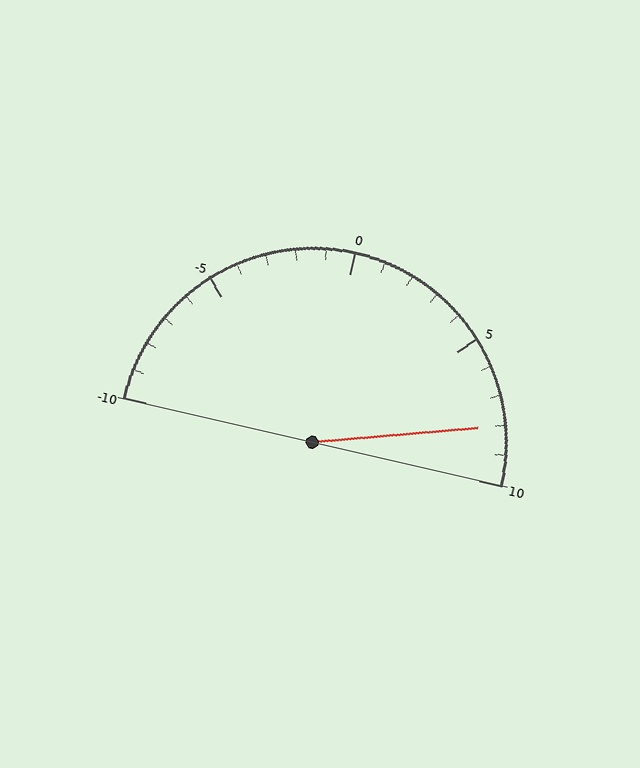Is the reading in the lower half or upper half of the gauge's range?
The reading is in the upper half of the range (-10 to 10).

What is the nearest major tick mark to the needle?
The nearest major tick mark is 10.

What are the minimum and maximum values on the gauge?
The gauge ranges from -10 to 10.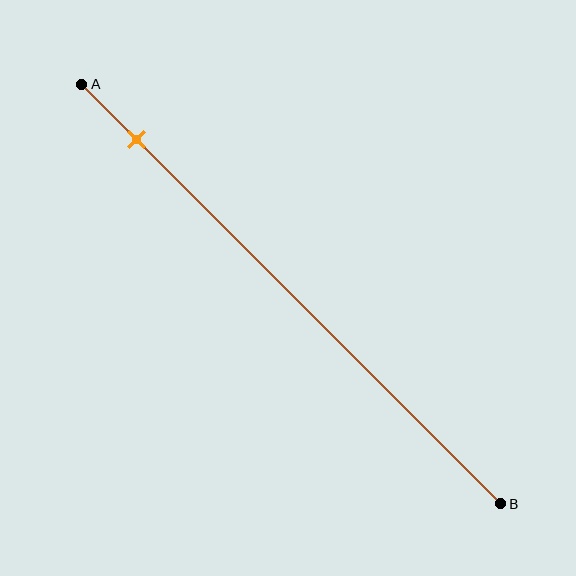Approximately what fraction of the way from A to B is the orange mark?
The orange mark is approximately 15% of the way from A to B.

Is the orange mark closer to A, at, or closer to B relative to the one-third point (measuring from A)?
The orange mark is closer to point A than the one-third point of segment AB.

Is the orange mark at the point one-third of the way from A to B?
No, the mark is at about 15% from A, not at the 33% one-third point.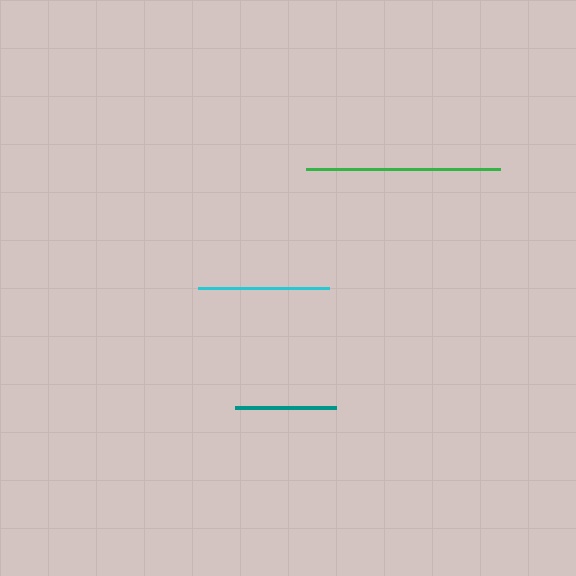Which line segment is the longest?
The green line is the longest at approximately 194 pixels.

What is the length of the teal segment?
The teal segment is approximately 101 pixels long.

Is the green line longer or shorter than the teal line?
The green line is longer than the teal line.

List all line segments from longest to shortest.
From longest to shortest: green, cyan, teal.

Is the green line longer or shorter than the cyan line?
The green line is longer than the cyan line.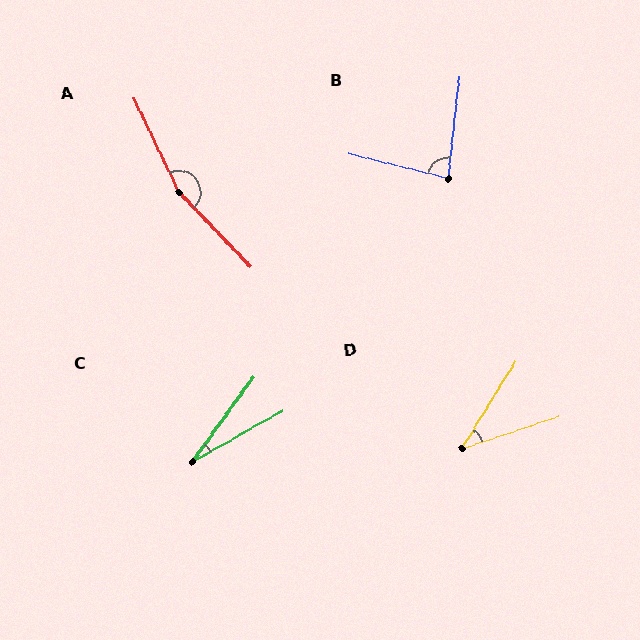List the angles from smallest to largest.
C (25°), D (40°), B (83°), A (162°).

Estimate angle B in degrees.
Approximately 83 degrees.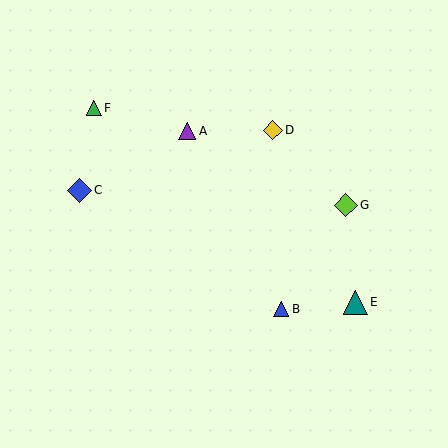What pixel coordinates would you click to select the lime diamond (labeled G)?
Click at (346, 205) to select the lime diamond G.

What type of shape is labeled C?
Shape C is a blue diamond.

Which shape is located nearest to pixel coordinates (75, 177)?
The blue diamond (labeled C) at (79, 190) is nearest to that location.